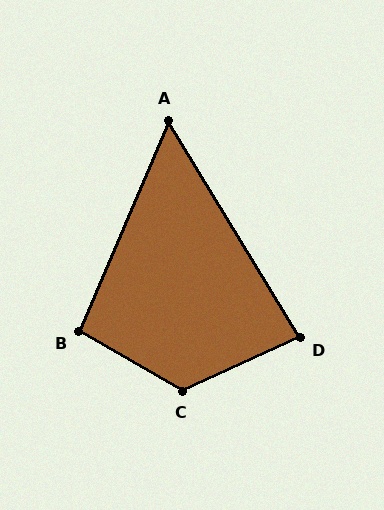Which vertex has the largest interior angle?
C, at approximately 126 degrees.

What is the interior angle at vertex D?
Approximately 83 degrees (acute).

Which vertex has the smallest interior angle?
A, at approximately 54 degrees.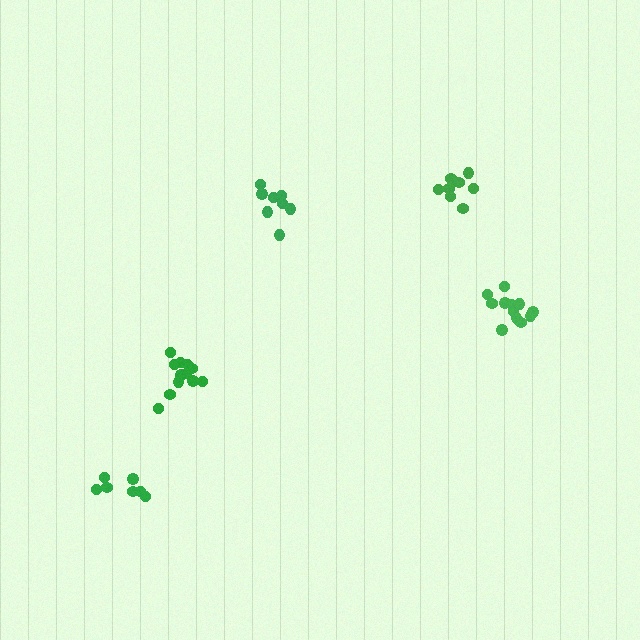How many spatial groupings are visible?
There are 5 spatial groupings.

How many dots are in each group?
Group 1: 8 dots, Group 2: 7 dots, Group 3: 12 dots, Group 4: 8 dots, Group 5: 12 dots (47 total).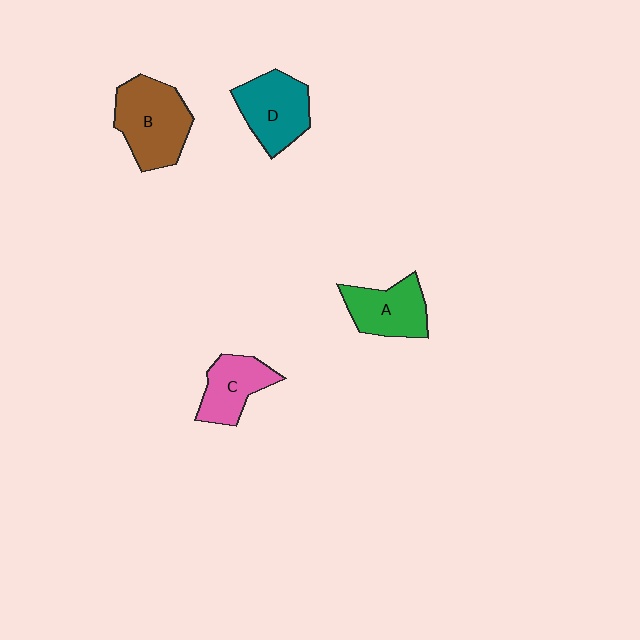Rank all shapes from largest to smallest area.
From largest to smallest: B (brown), D (teal), A (green), C (pink).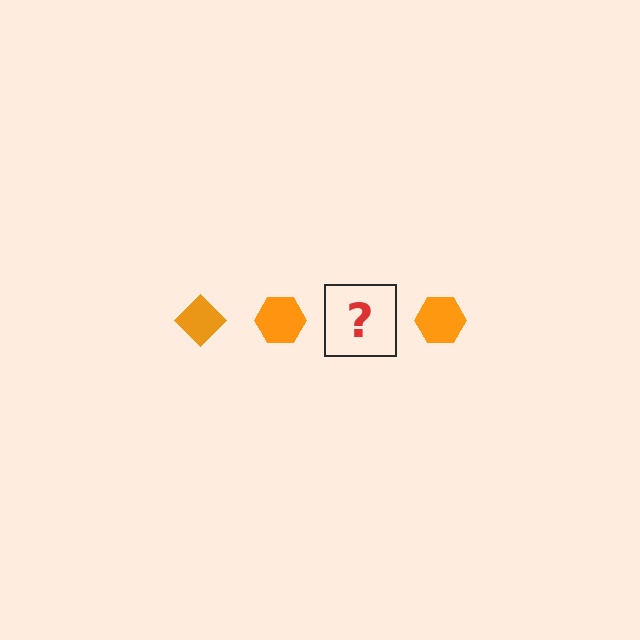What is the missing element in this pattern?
The missing element is an orange diamond.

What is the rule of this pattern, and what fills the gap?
The rule is that the pattern cycles through diamond, hexagon shapes in orange. The gap should be filled with an orange diamond.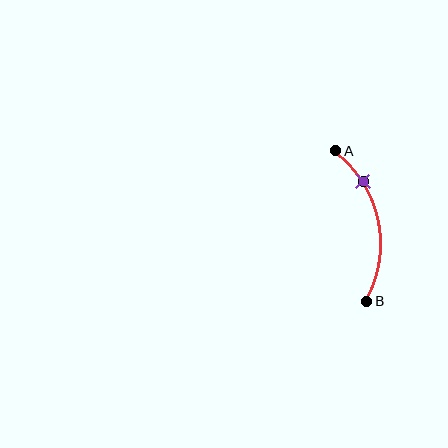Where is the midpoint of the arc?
The arc midpoint is the point on the curve farthest from the straight line joining A and B. It sits to the right of that line.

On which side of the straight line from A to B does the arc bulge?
The arc bulges to the right of the straight line connecting A and B.